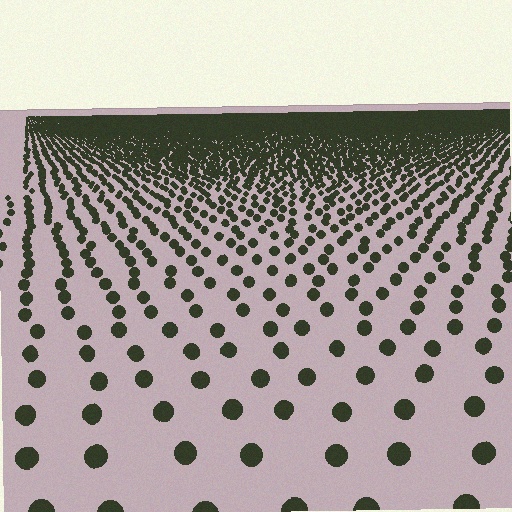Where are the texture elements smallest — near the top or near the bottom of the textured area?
Near the top.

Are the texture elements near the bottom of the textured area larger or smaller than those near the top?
Larger. Near the bottom, elements are closer to the viewer and appear at a bigger on-screen size.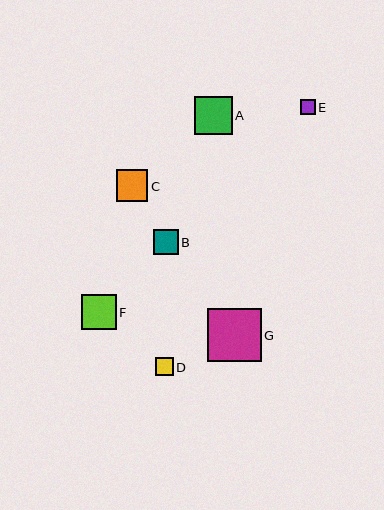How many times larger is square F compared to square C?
Square F is approximately 1.1 times the size of square C.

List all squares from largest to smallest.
From largest to smallest: G, A, F, C, B, D, E.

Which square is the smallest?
Square E is the smallest with a size of approximately 15 pixels.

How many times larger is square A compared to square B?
Square A is approximately 1.5 times the size of square B.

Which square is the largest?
Square G is the largest with a size of approximately 53 pixels.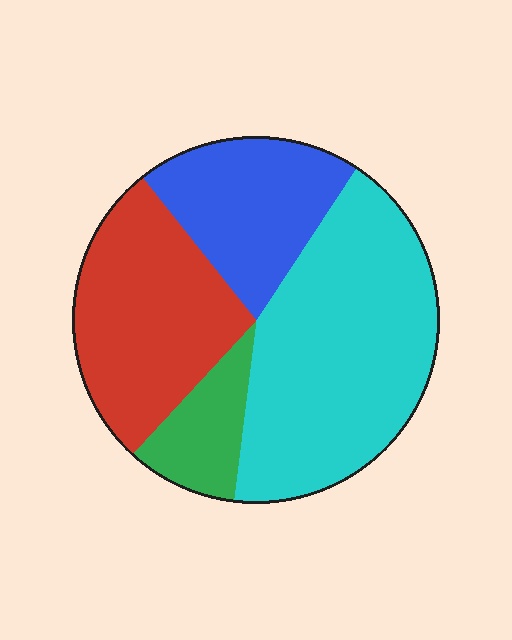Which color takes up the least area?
Green, at roughly 10%.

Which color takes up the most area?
Cyan, at roughly 40%.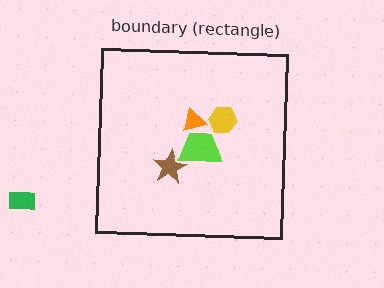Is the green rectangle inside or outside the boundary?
Outside.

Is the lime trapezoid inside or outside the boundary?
Inside.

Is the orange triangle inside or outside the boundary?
Inside.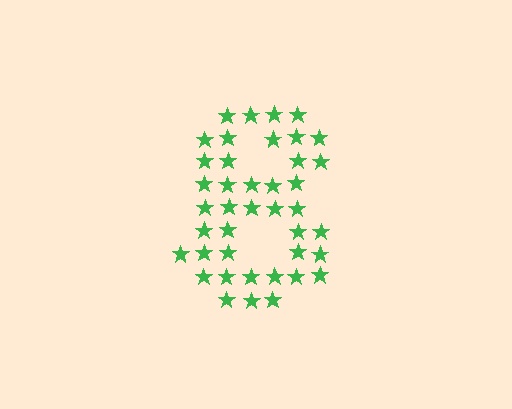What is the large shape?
The large shape is the digit 8.